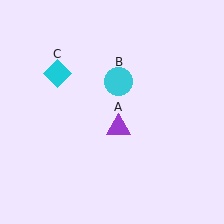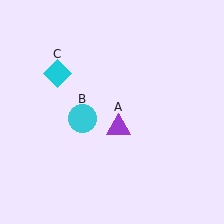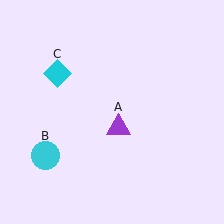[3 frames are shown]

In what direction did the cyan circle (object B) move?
The cyan circle (object B) moved down and to the left.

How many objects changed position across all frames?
1 object changed position: cyan circle (object B).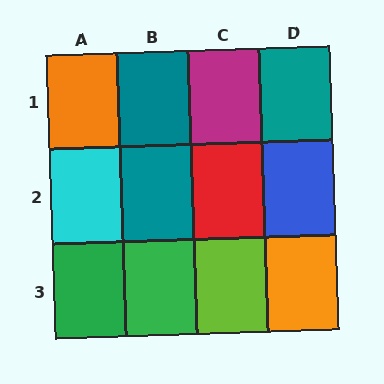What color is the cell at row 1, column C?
Magenta.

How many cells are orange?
2 cells are orange.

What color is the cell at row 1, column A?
Orange.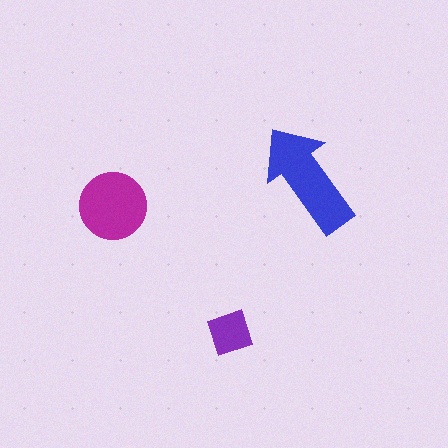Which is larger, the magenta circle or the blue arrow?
The blue arrow.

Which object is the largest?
The blue arrow.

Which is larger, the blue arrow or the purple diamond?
The blue arrow.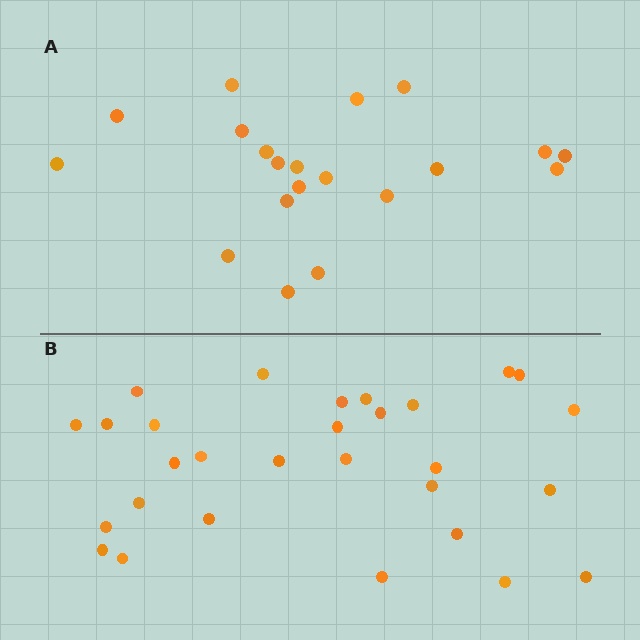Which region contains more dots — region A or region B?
Region B (the bottom region) has more dots.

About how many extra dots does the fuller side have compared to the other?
Region B has roughly 8 or so more dots than region A.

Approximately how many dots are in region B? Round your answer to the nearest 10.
About 30 dots. (The exact count is 29, which rounds to 30.)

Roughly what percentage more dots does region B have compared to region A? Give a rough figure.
About 45% more.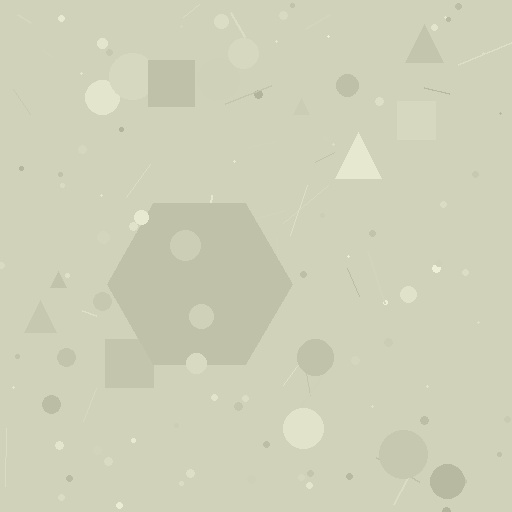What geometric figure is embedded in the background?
A hexagon is embedded in the background.